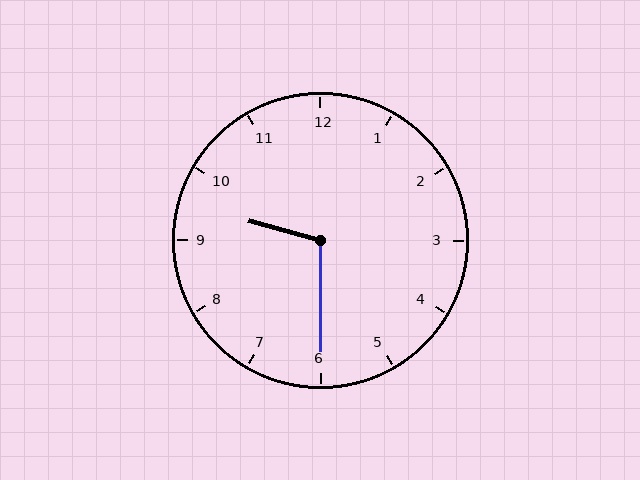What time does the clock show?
9:30.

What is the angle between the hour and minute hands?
Approximately 105 degrees.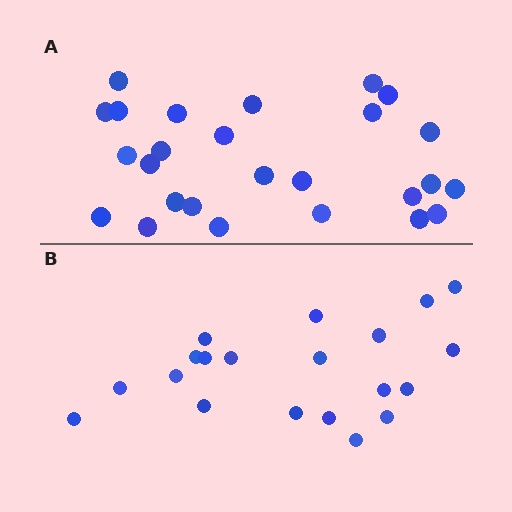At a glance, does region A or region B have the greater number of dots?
Region A (the top region) has more dots.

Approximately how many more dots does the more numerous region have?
Region A has about 6 more dots than region B.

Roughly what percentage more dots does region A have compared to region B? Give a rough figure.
About 30% more.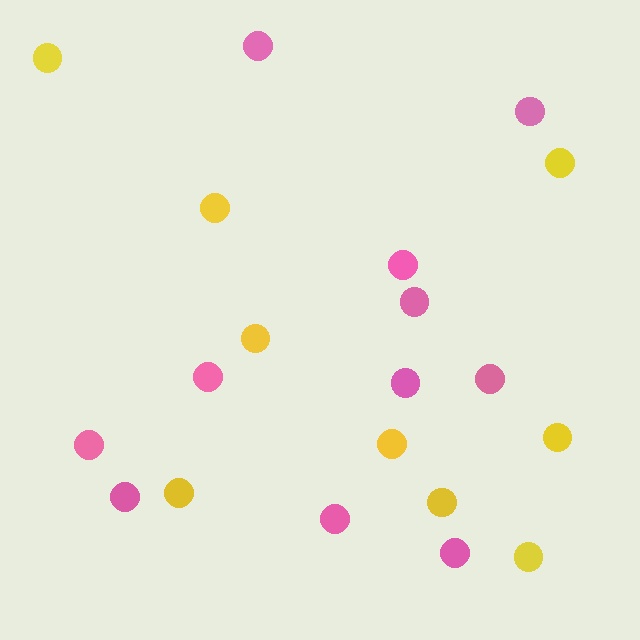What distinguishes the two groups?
There are 2 groups: one group of pink circles (11) and one group of yellow circles (9).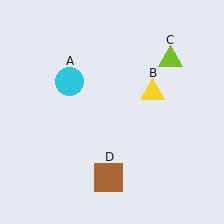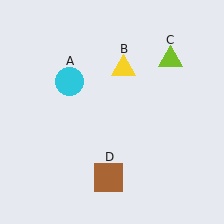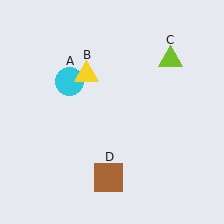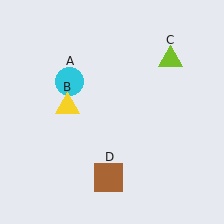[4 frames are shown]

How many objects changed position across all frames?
1 object changed position: yellow triangle (object B).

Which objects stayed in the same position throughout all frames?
Cyan circle (object A) and lime triangle (object C) and brown square (object D) remained stationary.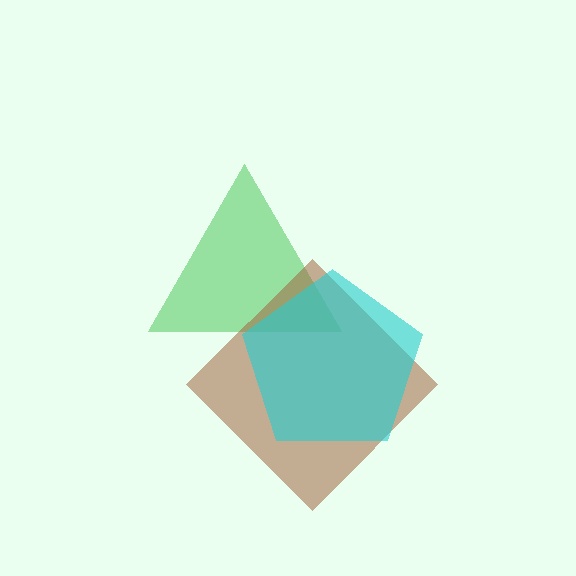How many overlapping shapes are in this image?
There are 3 overlapping shapes in the image.